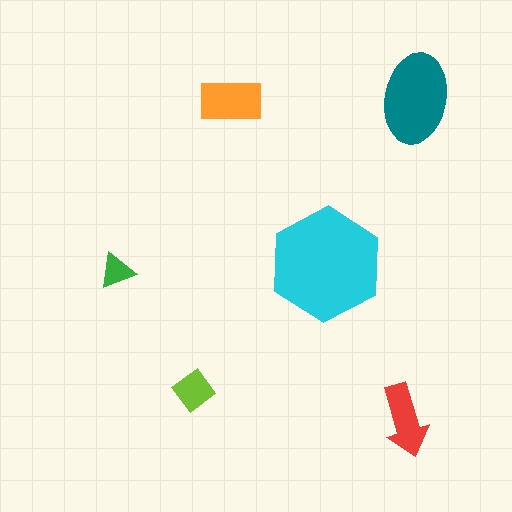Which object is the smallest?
The green triangle.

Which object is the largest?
The cyan hexagon.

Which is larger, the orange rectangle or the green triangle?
The orange rectangle.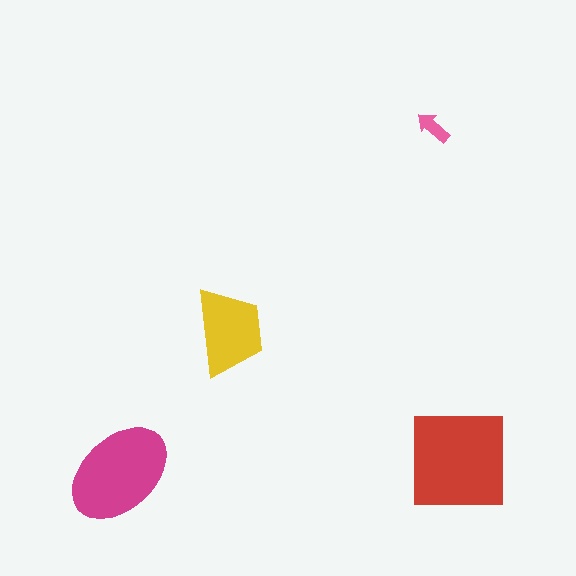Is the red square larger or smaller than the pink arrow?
Larger.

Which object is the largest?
The red square.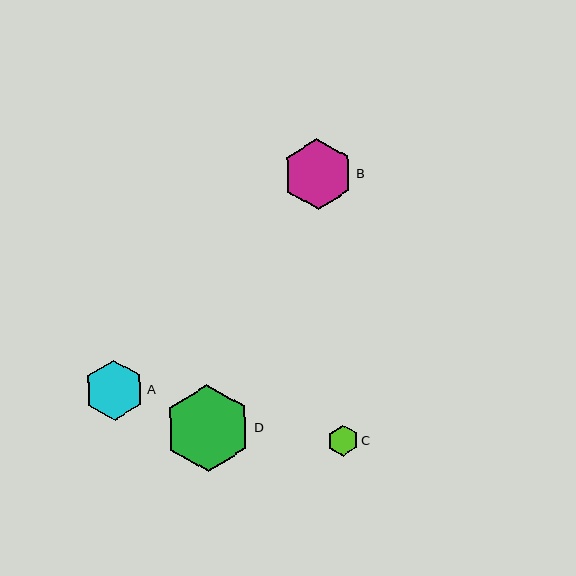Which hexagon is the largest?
Hexagon D is the largest with a size of approximately 86 pixels.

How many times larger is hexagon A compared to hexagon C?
Hexagon A is approximately 2.0 times the size of hexagon C.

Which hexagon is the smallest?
Hexagon C is the smallest with a size of approximately 31 pixels.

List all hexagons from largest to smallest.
From largest to smallest: D, B, A, C.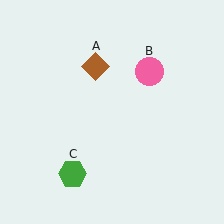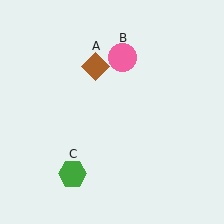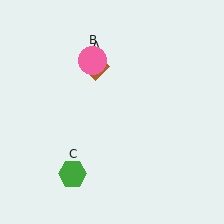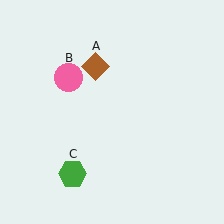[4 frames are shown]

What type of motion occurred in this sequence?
The pink circle (object B) rotated counterclockwise around the center of the scene.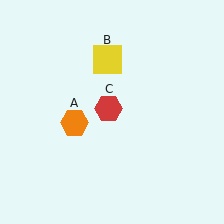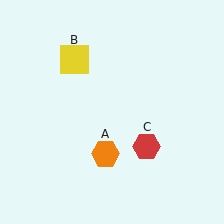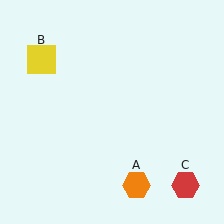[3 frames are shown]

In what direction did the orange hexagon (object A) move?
The orange hexagon (object A) moved down and to the right.